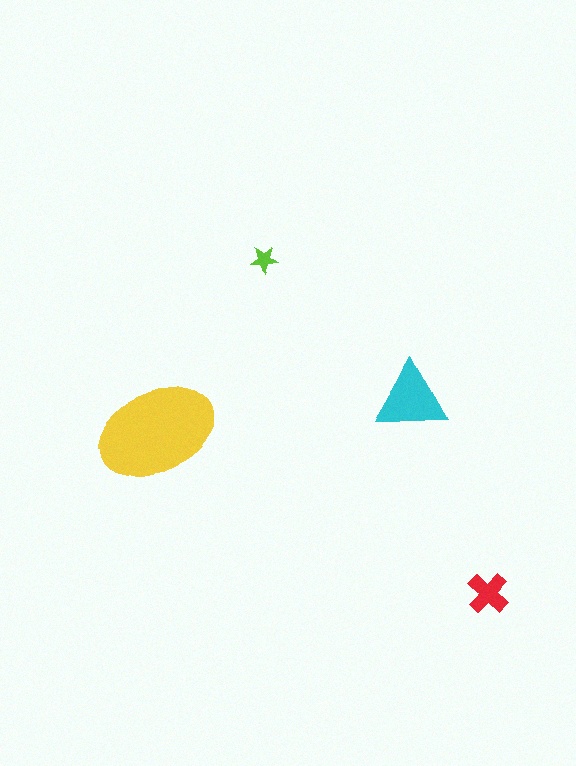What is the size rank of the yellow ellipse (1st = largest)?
1st.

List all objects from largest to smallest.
The yellow ellipse, the cyan triangle, the red cross, the lime star.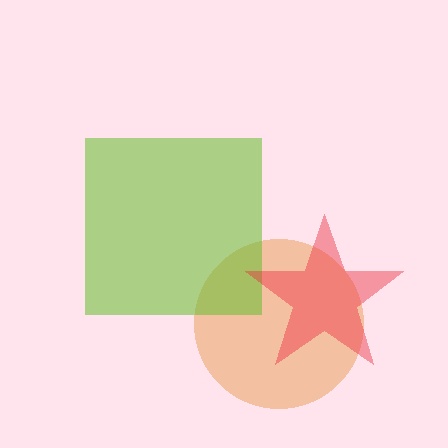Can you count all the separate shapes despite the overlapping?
Yes, there are 3 separate shapes.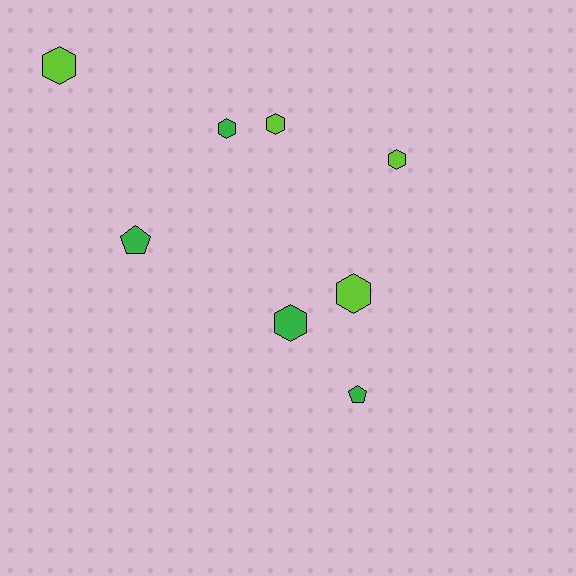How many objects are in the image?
There are 8 objects.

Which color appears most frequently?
Lime, with 4 objects.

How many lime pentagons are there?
There are no lime pentagons.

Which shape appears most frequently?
Hexagon, with 6 objects.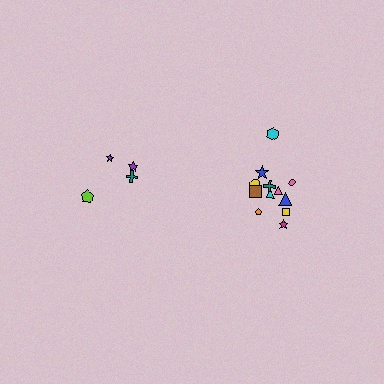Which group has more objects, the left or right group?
The right group.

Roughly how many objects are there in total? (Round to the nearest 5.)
Roughly 15 objects in total.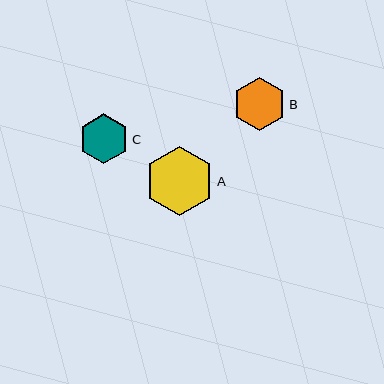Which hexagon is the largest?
Hexagon A is the largest with a size of approximately 69 pixels.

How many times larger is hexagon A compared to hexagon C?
Hexagon A is approximately 1.4 times the size of hexagon C.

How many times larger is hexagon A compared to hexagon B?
Hexagon A is approximately 1.3 times the size of hexagon B.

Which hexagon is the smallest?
Hexagon C is the smallest with a size of approximately 50 pixels.